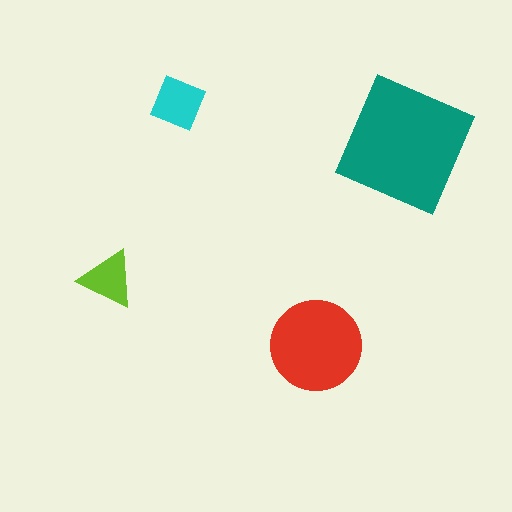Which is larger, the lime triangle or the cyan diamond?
The cyan diamond.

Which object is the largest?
The teal square.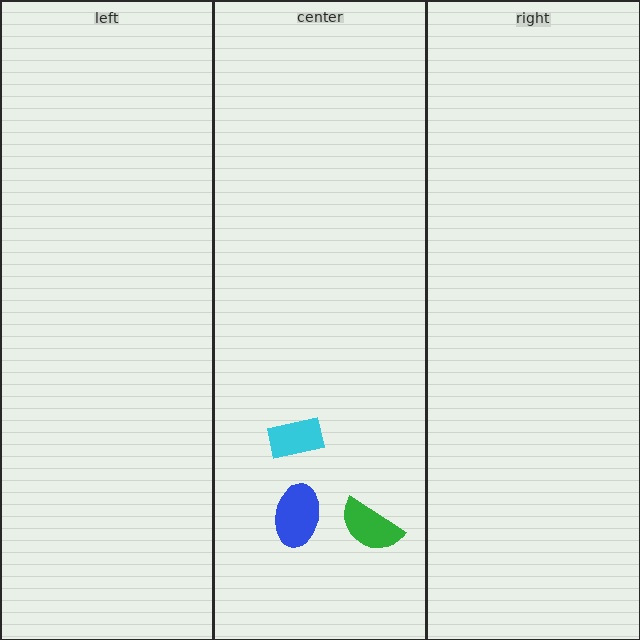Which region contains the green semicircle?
The center region.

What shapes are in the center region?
The blue ellipse, the green semicircle, the cyan rectangle.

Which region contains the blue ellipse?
The center region.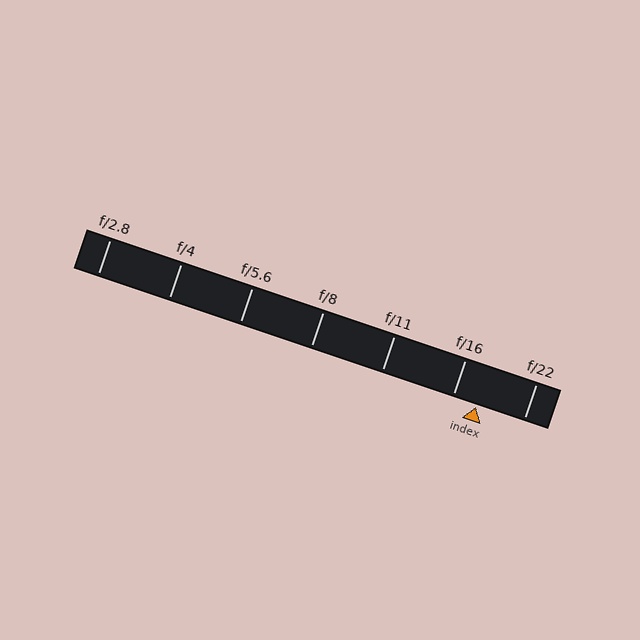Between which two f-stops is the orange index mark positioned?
The index mark is between f/16 and f/22.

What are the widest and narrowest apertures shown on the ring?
The widest aperture shown is f/2.8 and the narrowest is f/22.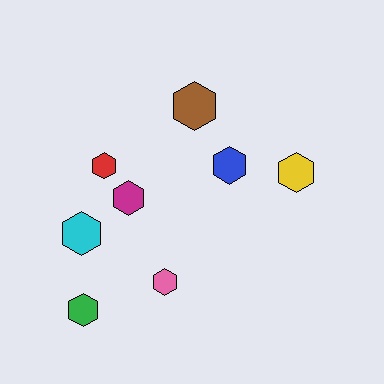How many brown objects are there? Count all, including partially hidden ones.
There is 1 brown object.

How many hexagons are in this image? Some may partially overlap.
There are 8 hexagons.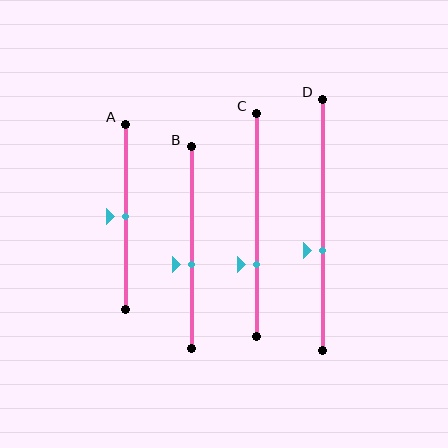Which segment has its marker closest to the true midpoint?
Segment A has its marker closest to the true midpoint.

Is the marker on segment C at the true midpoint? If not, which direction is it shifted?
No, the marker on segment C is shifted downward by about 17% of the segment length.